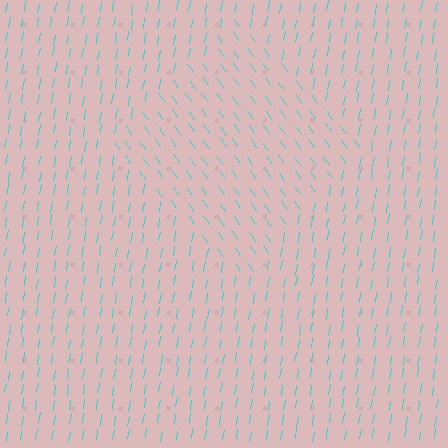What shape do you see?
I see a diamond.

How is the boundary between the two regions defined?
The boundary is defined purely by a change in line orientation (approximately 45 degrees difference). All lines are the same color and thickness.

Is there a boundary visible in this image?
Yes, there is a texture boundary formed by a change in line orientation.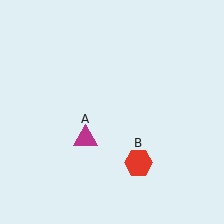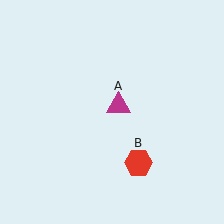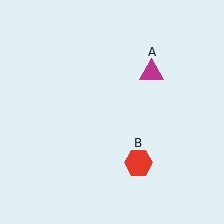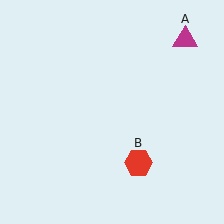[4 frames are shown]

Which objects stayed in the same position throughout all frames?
Red hexagon (object B) remained stationary.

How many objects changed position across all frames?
1 object changed position: magenta triangle (object A).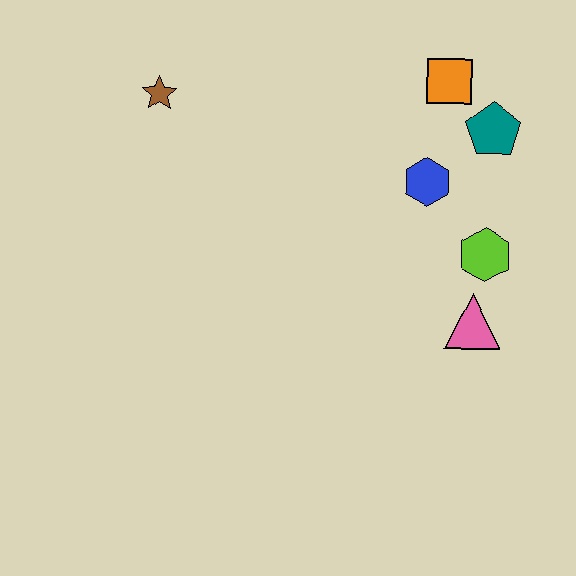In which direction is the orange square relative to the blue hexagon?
The orange square is above the blue hexagon.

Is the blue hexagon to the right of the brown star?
Yes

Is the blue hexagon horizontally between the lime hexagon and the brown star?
Yes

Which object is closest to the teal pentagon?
The orange square is closest to the teal pentagon.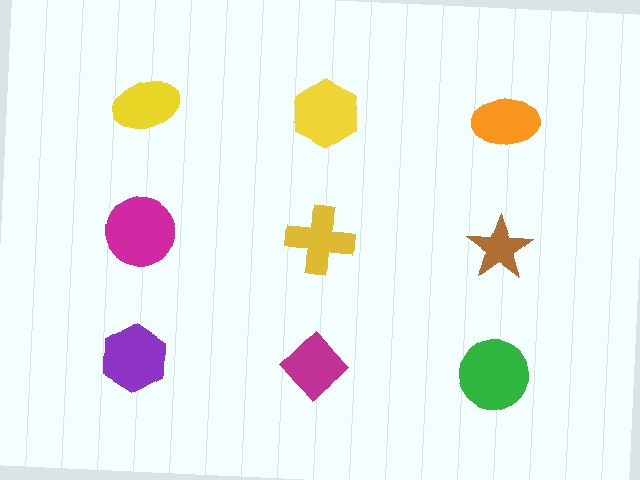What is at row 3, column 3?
A green circle.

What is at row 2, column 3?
A brown star.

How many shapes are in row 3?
3 shapes.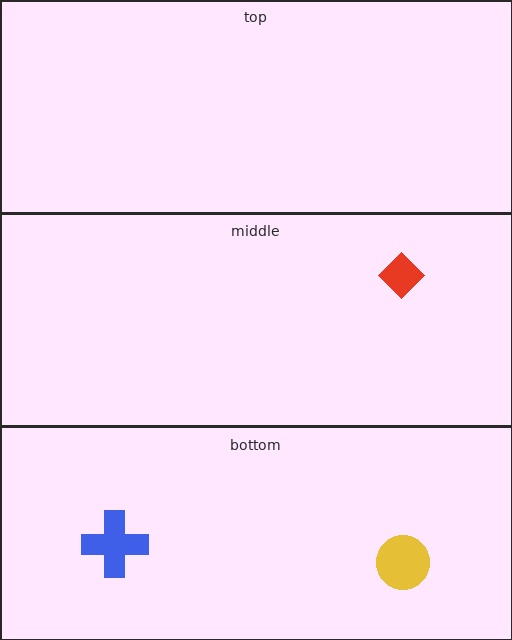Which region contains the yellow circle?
The bottom region.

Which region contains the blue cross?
The bottom region.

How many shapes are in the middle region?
1.